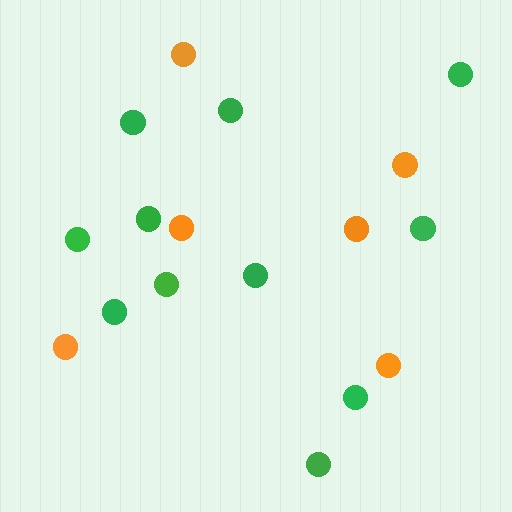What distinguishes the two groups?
There are 2 groups: one group of green circles (11) and one group of orange circles (6).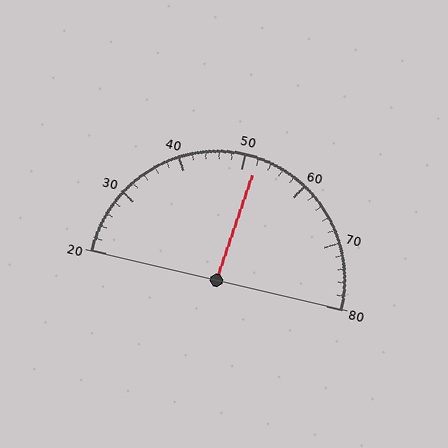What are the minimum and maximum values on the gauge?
The gauge ranges from 20 to 80.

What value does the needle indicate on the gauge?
The needle indicates approximately 52.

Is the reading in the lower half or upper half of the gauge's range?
The reading is in the upper half of the range (20 to 80).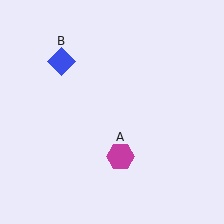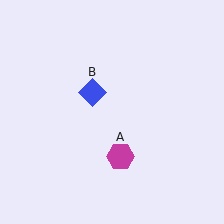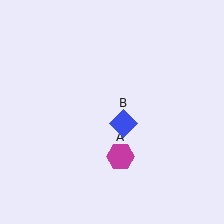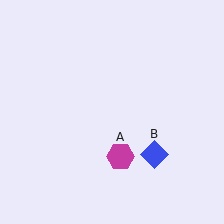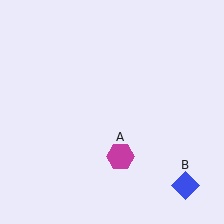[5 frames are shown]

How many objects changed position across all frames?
1 object changed position: blue diamond (object B).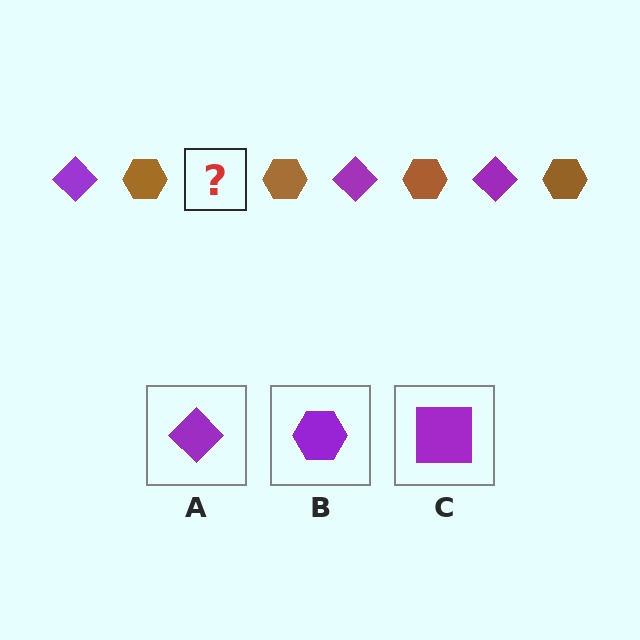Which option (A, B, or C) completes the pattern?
A.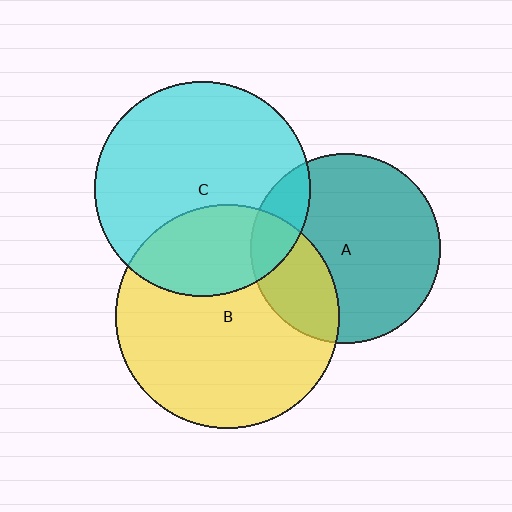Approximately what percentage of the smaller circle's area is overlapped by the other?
Approximately 30%.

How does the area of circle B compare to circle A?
Approximately 1.4 times.